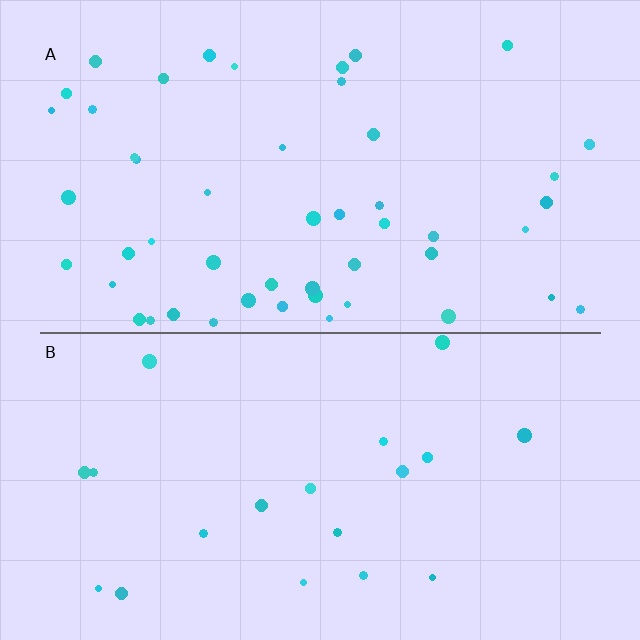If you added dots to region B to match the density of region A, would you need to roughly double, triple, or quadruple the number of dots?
Approximately triple.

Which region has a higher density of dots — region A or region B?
A (the top).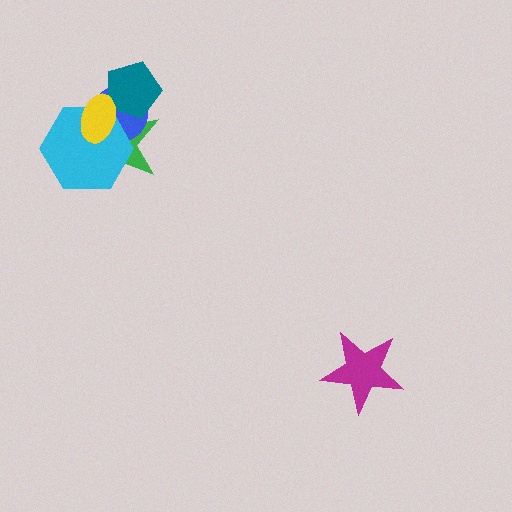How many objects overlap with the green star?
4 objects overlap with the green star.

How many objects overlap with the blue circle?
4 objects overlap with the blue circle.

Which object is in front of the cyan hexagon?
The yellow ellipse is in front of the cyan hexagon.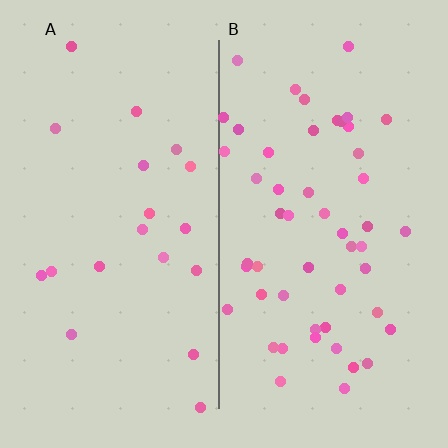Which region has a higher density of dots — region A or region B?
B (the right).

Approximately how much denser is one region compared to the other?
Approximately 2.6× — region B over region A.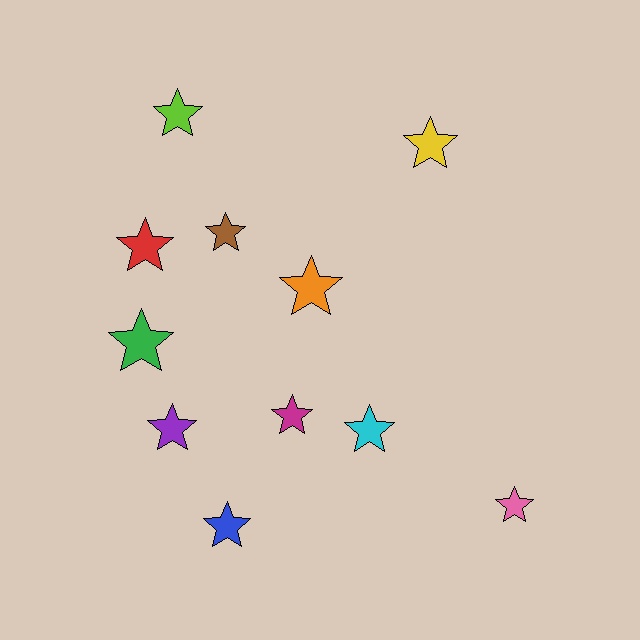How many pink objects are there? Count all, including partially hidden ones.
There is 1 pink object.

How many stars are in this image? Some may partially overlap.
There are 11 stars.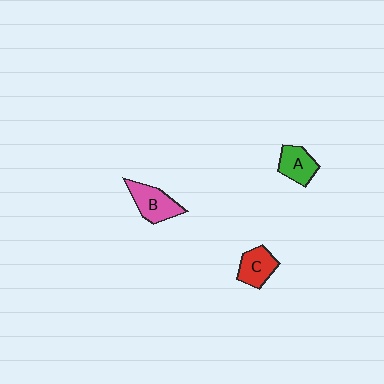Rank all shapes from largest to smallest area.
From largest to smallest: B (pink), C (red), A (green).